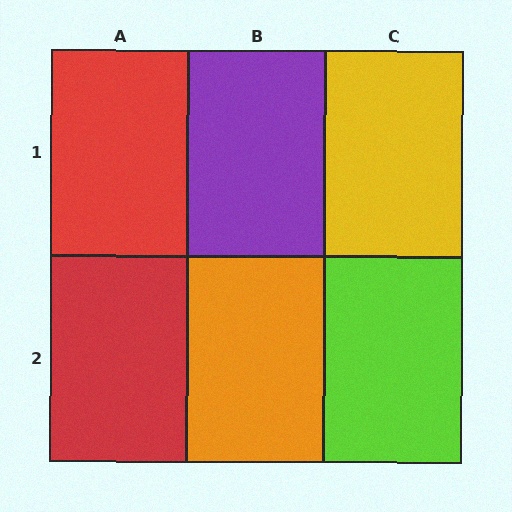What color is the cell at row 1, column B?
Purple.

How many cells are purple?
1 cell is purple.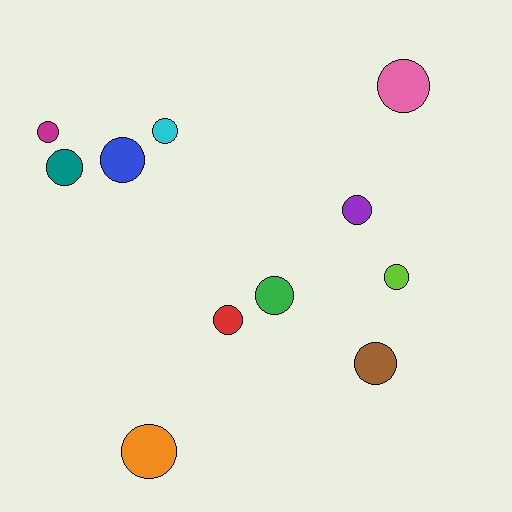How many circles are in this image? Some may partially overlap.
There are 11 circles.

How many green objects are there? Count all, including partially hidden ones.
There is 1 green object.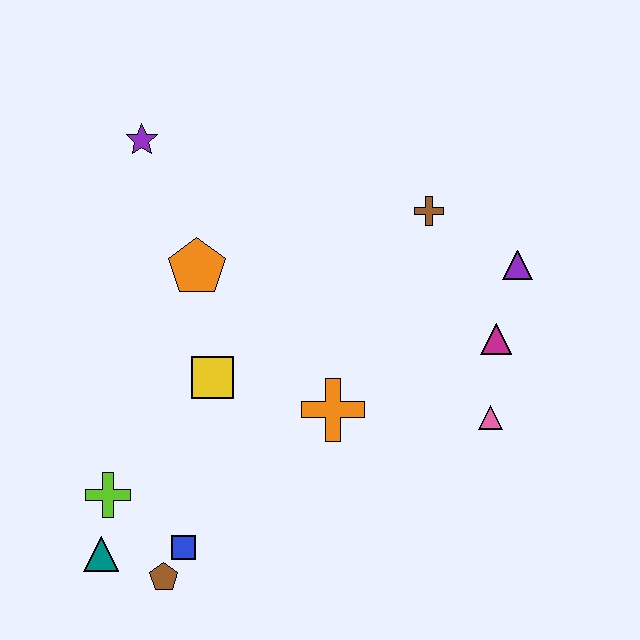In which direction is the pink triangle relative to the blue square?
The pink triangle is to the right of the blue square.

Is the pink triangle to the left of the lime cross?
No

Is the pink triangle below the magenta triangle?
Yes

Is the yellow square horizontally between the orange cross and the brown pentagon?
Yes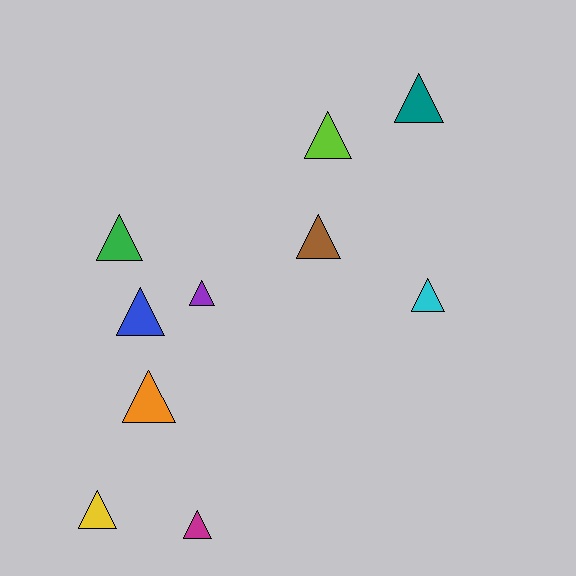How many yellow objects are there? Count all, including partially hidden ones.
There is 1 yellow object.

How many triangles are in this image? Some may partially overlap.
There are 10 triangles.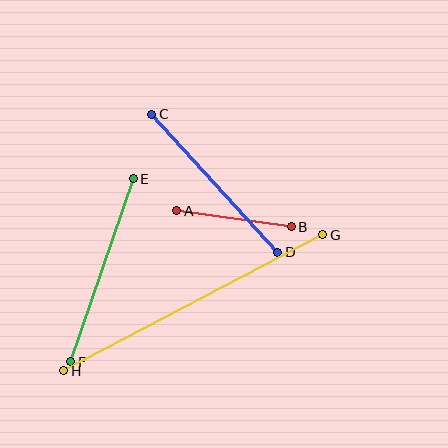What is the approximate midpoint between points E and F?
The midpoint is at approximately (102, 270) pixels.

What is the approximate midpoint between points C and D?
The midpoint is at approximately (215, 183) pixels.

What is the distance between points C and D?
The distance is approximately 187 pixels.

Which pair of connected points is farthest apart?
Points G and H are farthest apart.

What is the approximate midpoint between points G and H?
The midpoint is at approximately (193, 303) pixels.